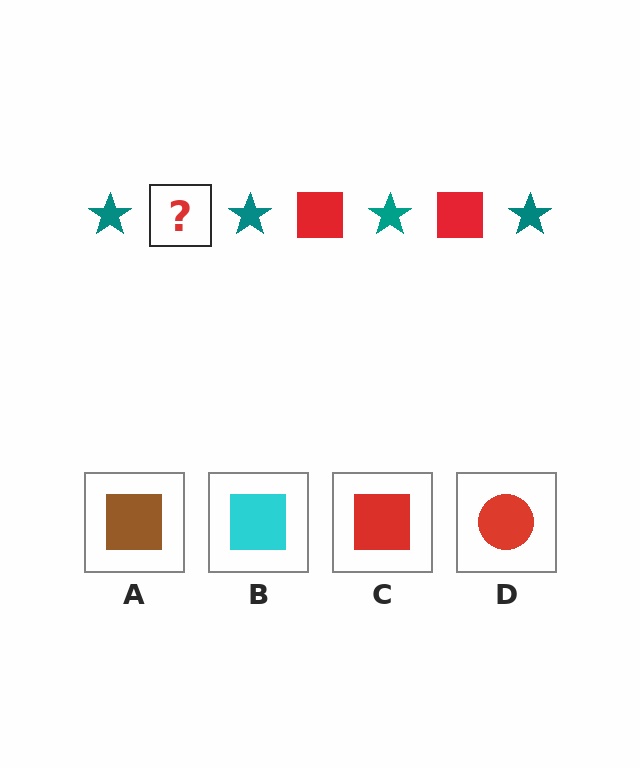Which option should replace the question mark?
Option C.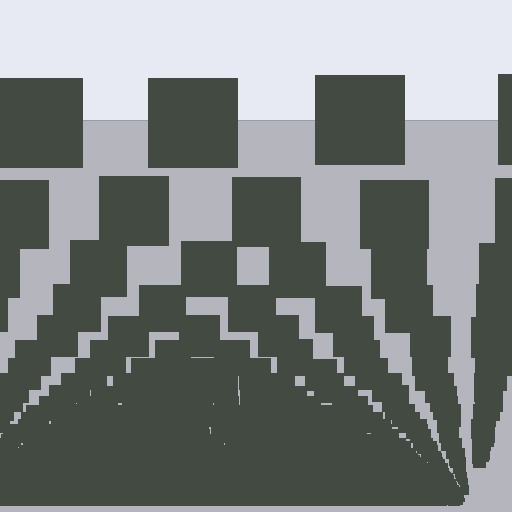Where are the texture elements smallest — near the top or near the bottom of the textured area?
Near the bottom.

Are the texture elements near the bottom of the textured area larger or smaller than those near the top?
Smaller. The gradient is inverted — elements near the bottom are smaller and denser.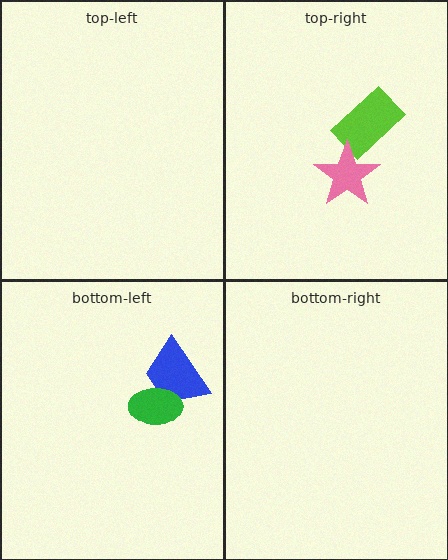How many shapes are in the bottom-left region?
2.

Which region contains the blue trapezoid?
The bottom-left region.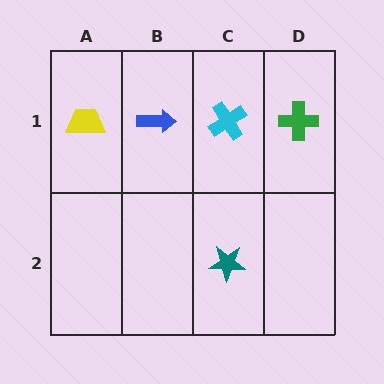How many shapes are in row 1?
4 shapes.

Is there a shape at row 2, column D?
No, that cell is empty.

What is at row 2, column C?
A teal star.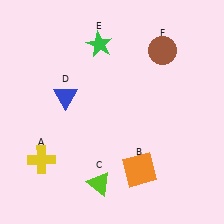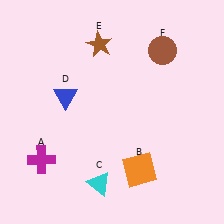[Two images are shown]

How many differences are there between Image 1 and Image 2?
There are 3 differences between the two images.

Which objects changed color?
A changed from yellow to magenta. C changed from lime to cyan. E changed from green to brown.